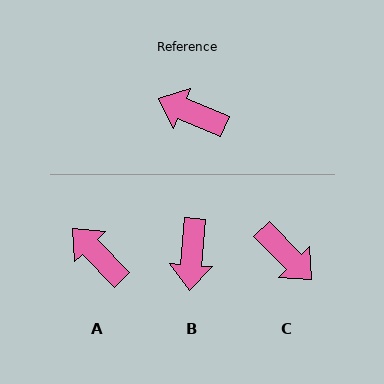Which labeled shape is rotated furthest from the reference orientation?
C, about 158 degrees away.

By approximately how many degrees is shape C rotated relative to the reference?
Approximately 158 degrees counter-clockwise.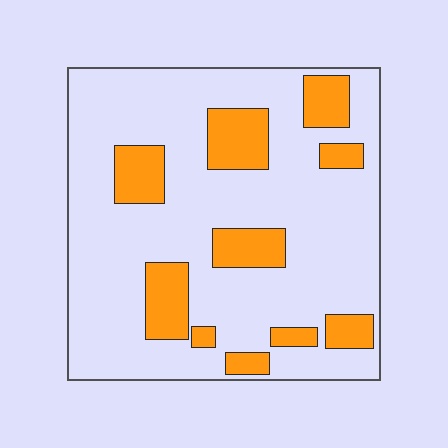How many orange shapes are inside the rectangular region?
10.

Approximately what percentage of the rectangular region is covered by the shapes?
Approximately 20%.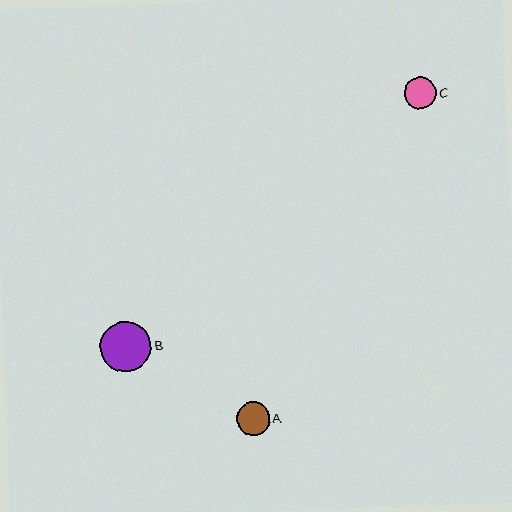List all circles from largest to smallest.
From largest to smallest: B, A, C.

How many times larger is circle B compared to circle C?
Circle B is approximately 1.6 times the size of circle C.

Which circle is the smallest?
Circle C is the smallest with a size of approximately 32 pixels.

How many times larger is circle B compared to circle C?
Circle B is approximately 1.6 times the size of circle C.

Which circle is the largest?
Circle B is the largest with a size of approximately 51 pixels.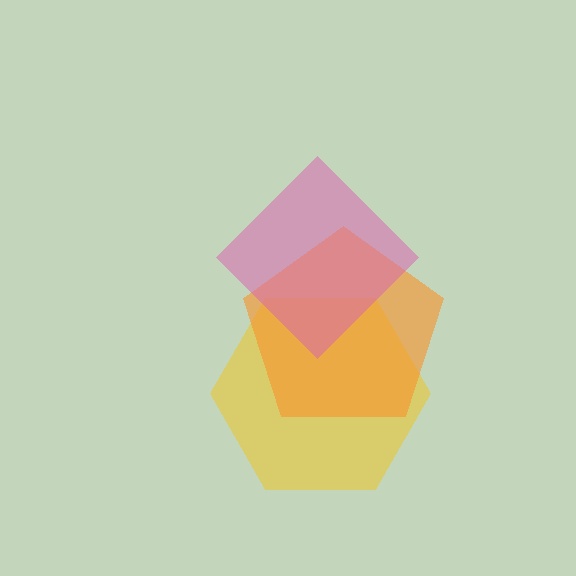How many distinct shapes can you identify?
There are 3 distinct shapes: a yellow hexagon, an orange pentagon, a pink diamond.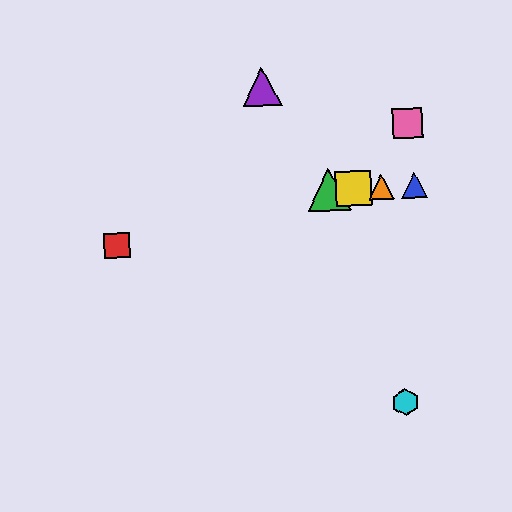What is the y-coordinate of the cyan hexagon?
The cyan hexagon is at y≈402.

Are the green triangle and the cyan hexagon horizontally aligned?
No, the green triangle is at y≈189 and the cyan hexagon is at y≈402.